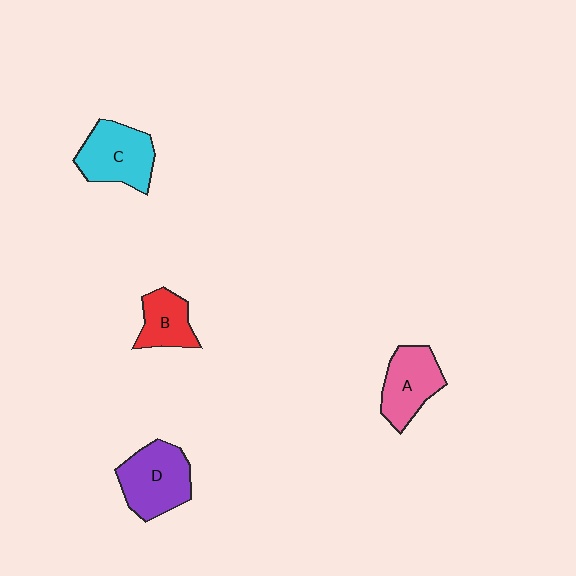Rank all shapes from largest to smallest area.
From largest to smallest: D (purple), C (cyan), A (pink), B (red).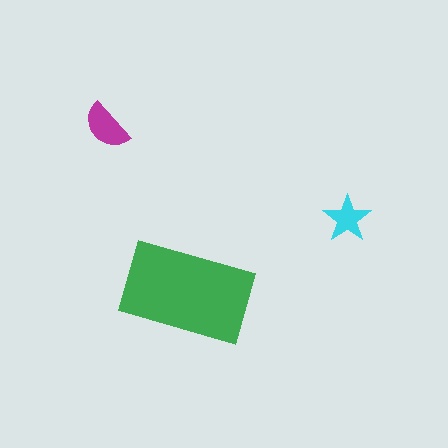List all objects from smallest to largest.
The cyan star, the magenta semicircle, the green rectangle.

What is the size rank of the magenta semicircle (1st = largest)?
2nd.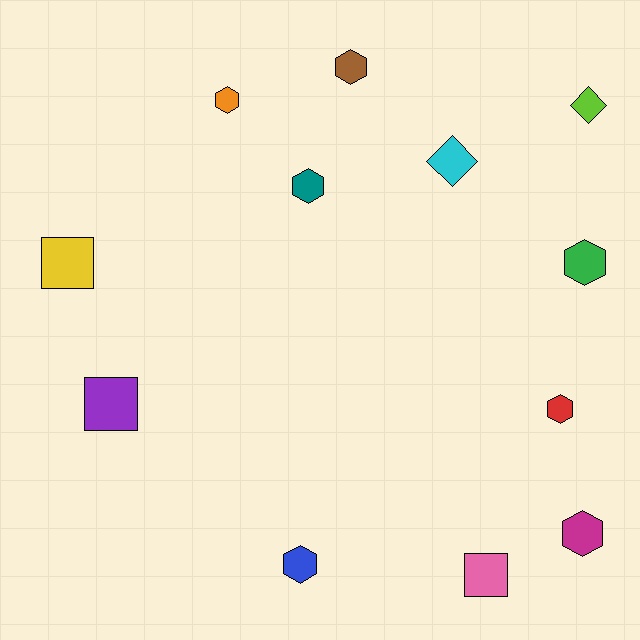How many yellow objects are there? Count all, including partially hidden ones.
There is 1 yellow object.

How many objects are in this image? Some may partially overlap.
There are 12 objects.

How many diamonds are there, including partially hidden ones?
There are 2 diamonds.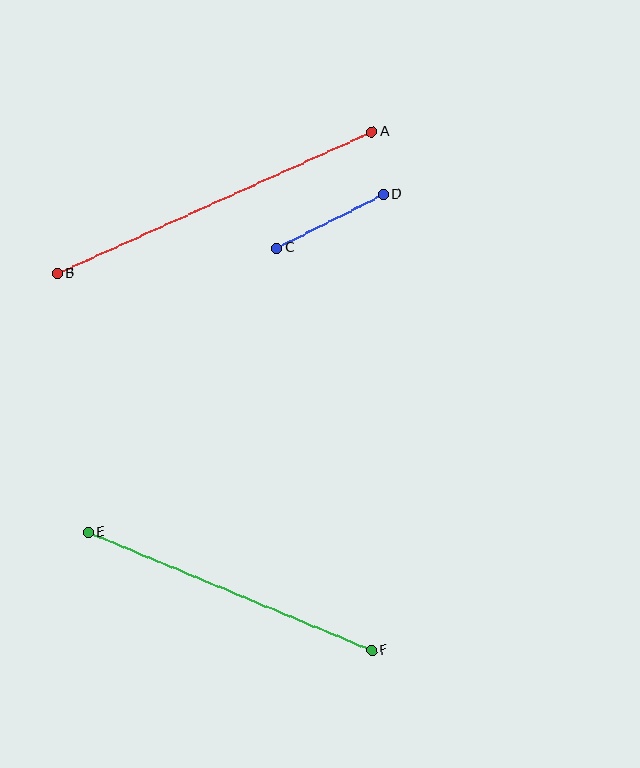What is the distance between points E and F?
The distance is approximately 307 pixels.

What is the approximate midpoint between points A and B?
The midpoint is at approximately (215, 202) pixels.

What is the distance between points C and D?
The distance is approximately 119 pixels.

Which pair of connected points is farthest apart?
Points A and B are farthest apart.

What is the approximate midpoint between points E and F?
The midpoint is at approximately (230, 591) pixels.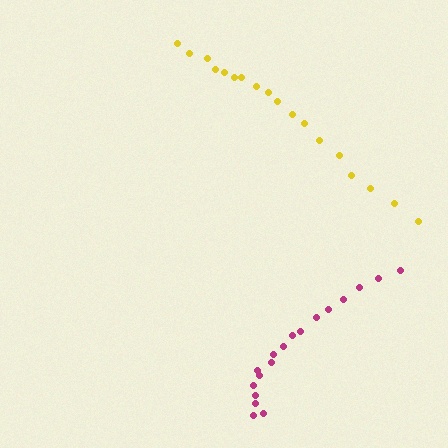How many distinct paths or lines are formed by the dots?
There are 2 distinct paths.